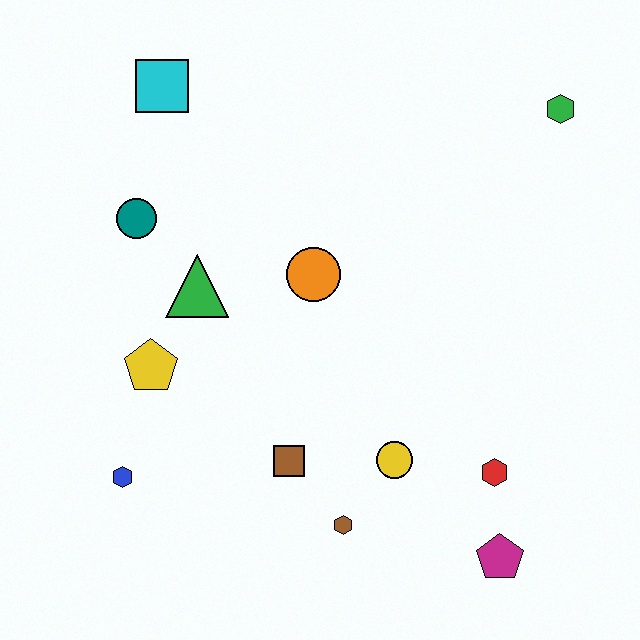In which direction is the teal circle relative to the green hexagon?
The teal circle is to the left of the green hexagon.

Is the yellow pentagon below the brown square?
No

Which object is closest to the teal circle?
The green triangle is closest to the teal circle.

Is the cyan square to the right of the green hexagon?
No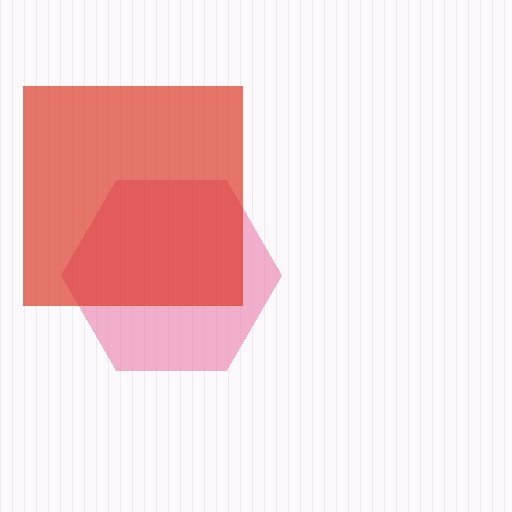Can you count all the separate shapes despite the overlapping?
Yes, there are 2 separate shapes.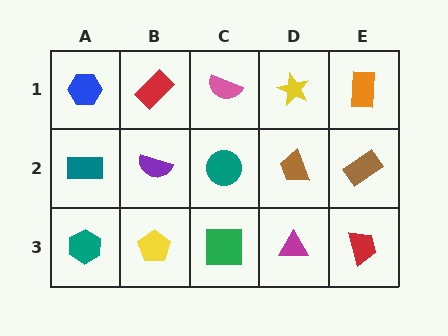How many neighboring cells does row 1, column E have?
2.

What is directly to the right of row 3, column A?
A yellow pentagon.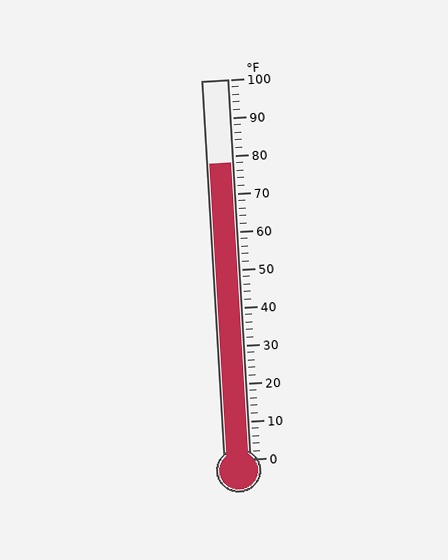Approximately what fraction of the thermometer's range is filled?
The thermometer is filled to approximately 80% of its range.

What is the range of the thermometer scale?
The thermometer scale ranges from 0°F to 100°F.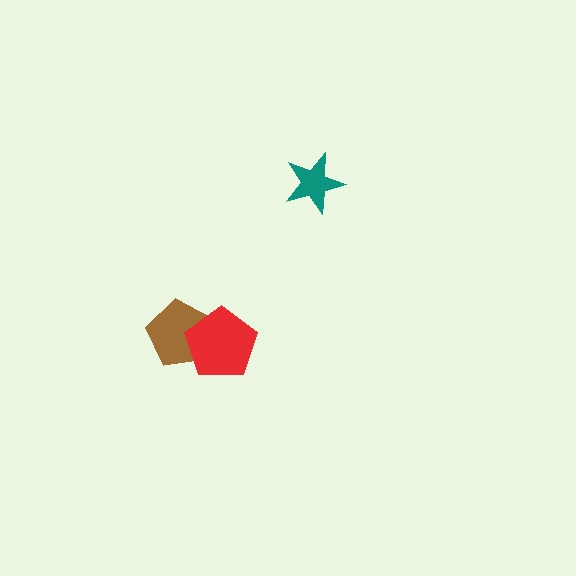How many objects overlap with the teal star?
0 objects overlap with the teal star.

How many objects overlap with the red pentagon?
1 object overlaps with the red pentagon.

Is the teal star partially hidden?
No, no other shape covers it.